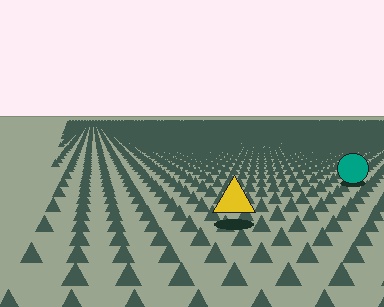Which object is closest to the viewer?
The yellow triangle is closest. The texture marks near it are larger and more spread out.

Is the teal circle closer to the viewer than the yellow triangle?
No. The yellow triangle is closer — you can tell from the texture gradient: the ground texture is coarser near it.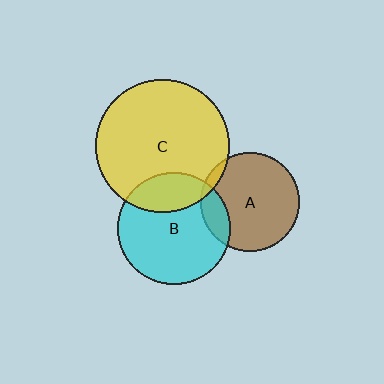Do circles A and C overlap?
Yes.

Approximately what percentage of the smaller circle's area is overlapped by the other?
Approximately 5%.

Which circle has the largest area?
Circle C (yellow).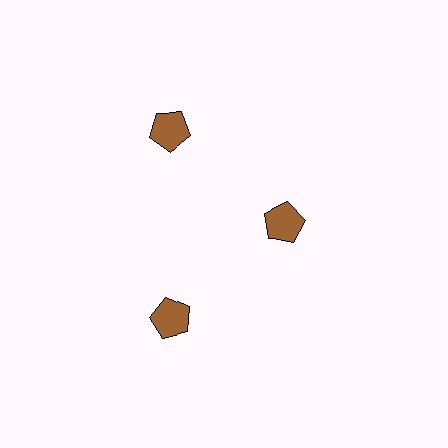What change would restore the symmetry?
The symmetry would be restored by moving it outward, back onto the ring so that all 3 pentagons sit at equal angles and equal distance from the center.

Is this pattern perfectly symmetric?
No. The 3 brown pentagons are arranged in a ring, but one element near the 3 o'clock position is pulled inward toward the center, breaking the 3-fold rotational symmetry.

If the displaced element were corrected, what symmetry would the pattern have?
It would have 3-fold rotational symmetry — the pattern would map onto itself every 120 degrees.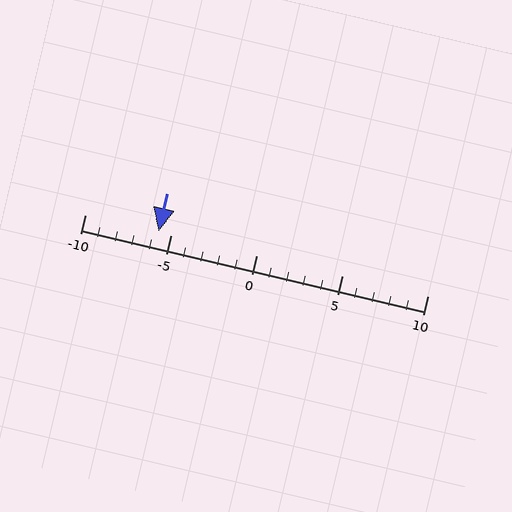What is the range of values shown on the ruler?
The ruler shows values from -10 to 10.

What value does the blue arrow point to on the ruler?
The blue arrow points to approximately -6.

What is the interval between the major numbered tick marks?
The major tick marks are spaced 5 units apart.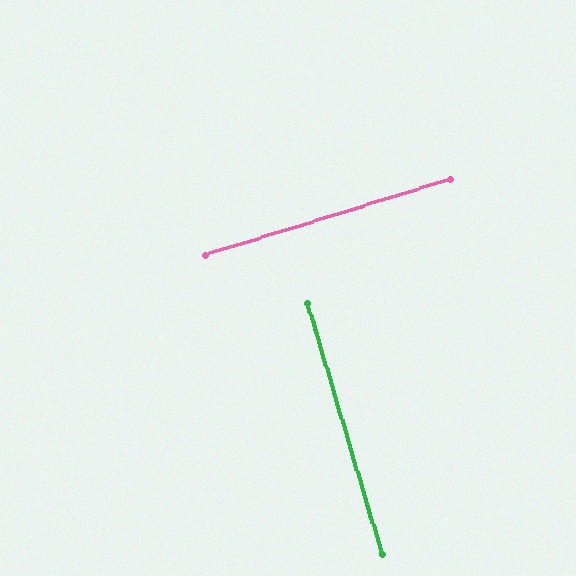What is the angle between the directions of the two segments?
Approximately 89 degrees.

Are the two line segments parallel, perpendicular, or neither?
Perpendicular — they meet at approximately 89°.